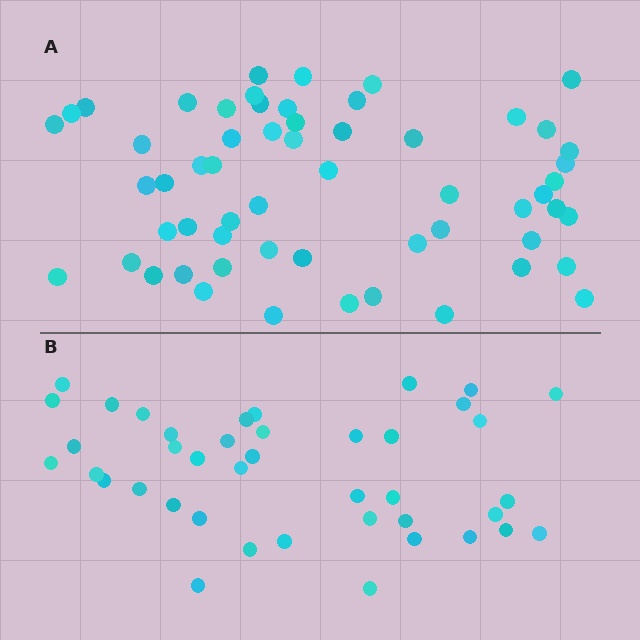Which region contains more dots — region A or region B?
Region A (the top region) has more dots.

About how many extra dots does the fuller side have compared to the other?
Region A has approximately 15 more dots than region B.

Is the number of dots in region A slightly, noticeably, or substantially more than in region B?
Region A has noticeably more, but not dramatically so. The ratio is roughly 1.4 to 1.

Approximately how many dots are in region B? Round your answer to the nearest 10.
About 40 dots. (The exact count is 41, which rounds to 40.)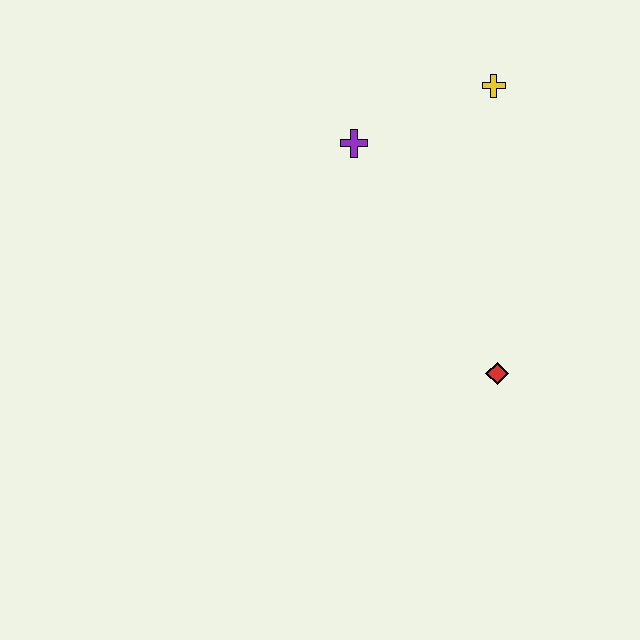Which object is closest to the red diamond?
The purple cross is closest to the red diamond.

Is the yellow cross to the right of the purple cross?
Yes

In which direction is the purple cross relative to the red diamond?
The purple cross is above the red diamond.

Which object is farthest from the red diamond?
The yellow cross is farthest from the red diamond.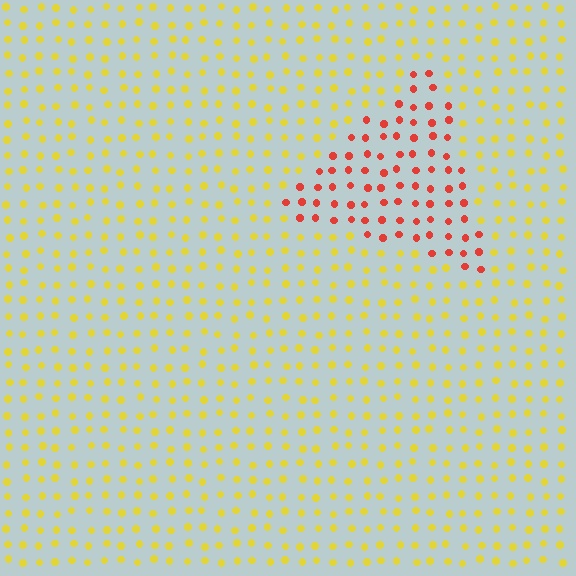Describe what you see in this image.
The image is filled with small yellow elements in a uniform arrangement. A triangle-shaped region is visible where the elements are tinted to a slightly different hue, forming a subtle color boundary.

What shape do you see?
I see a triangle.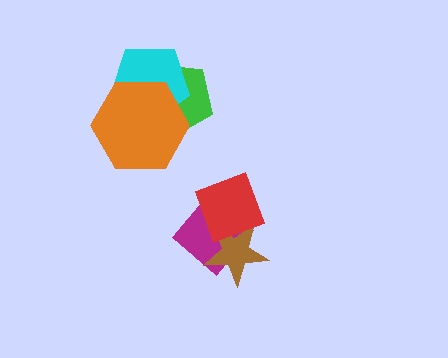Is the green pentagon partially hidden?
Yes, it is partially covered by another shape.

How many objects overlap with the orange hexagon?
2 objects overlap with the orange hexagon.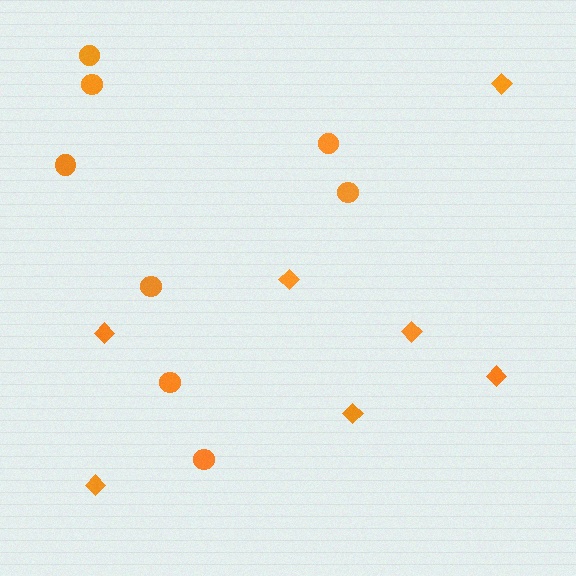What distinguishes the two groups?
There are 2 groups: one group of circles (8) and one group of diamonds (7).